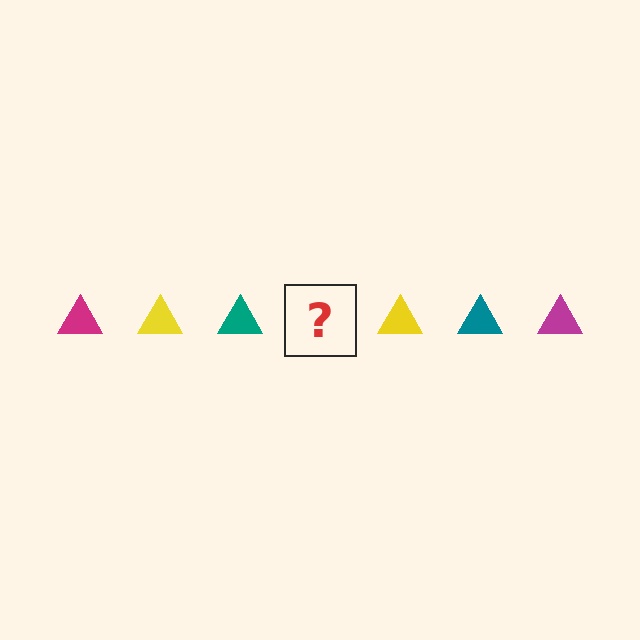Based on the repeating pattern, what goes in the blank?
The blank should be a magenta triangle.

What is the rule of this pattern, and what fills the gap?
The rule is that the pattern cycles through magenta, yellow, teal triangles. The gap should be filled with a magenta triangle.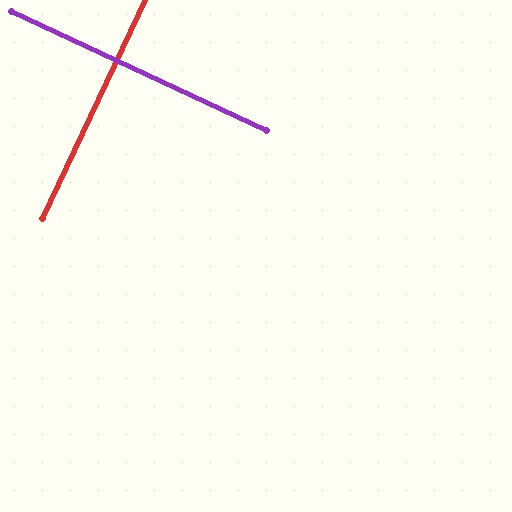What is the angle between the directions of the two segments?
Approximately 90 degrees.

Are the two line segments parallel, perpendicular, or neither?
Perpendicular — they meet at approximately 90°.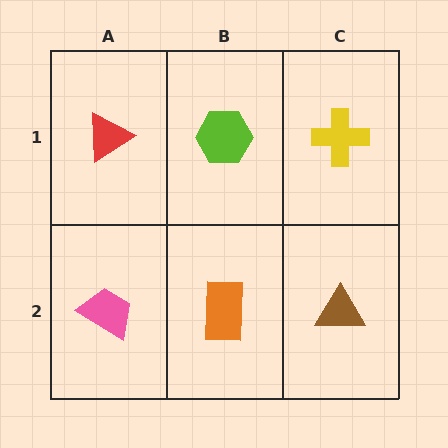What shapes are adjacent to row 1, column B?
An orange rectangle (row 2, column B), a red triangle (row 1, column A), a yellow cross (row 1, column C).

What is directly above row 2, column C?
A yellow cross.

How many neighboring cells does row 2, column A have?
2.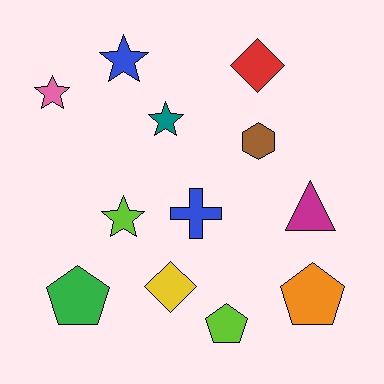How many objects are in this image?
There are 12 objects.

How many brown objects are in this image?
There is 1 brown object.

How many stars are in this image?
There are 4 stars.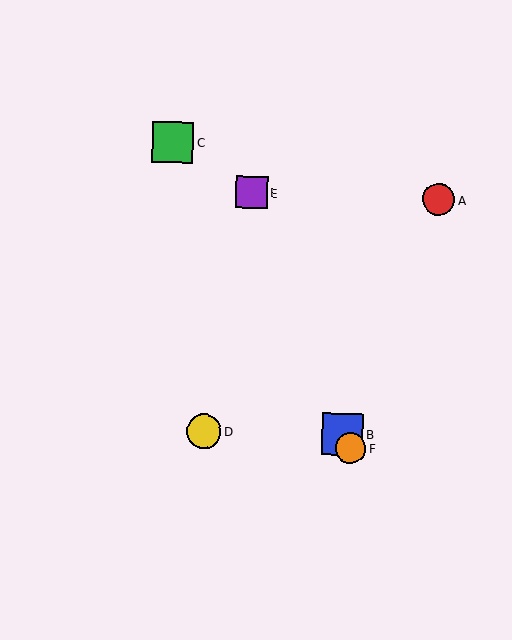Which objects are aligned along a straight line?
Objects B, C, F are aligned along a straight line.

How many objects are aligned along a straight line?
3 objects (B, C, F) are aligned along a straight line.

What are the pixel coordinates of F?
Object F is at (351, 448).